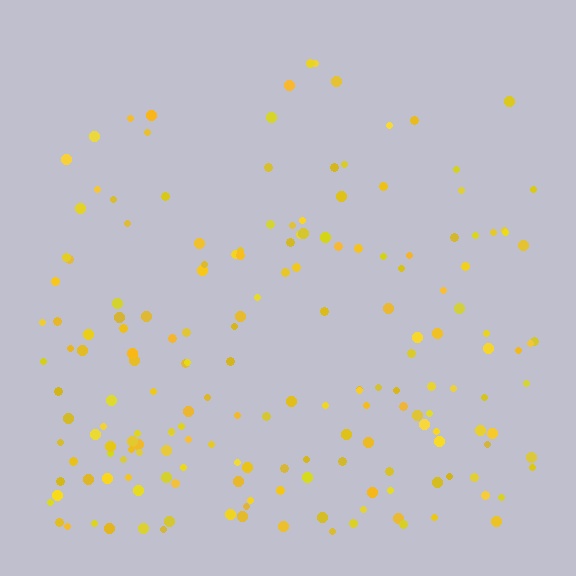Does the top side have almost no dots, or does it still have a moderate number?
Still a moderate number, just noticeably fewer than the bottom.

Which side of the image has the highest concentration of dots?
The bottom.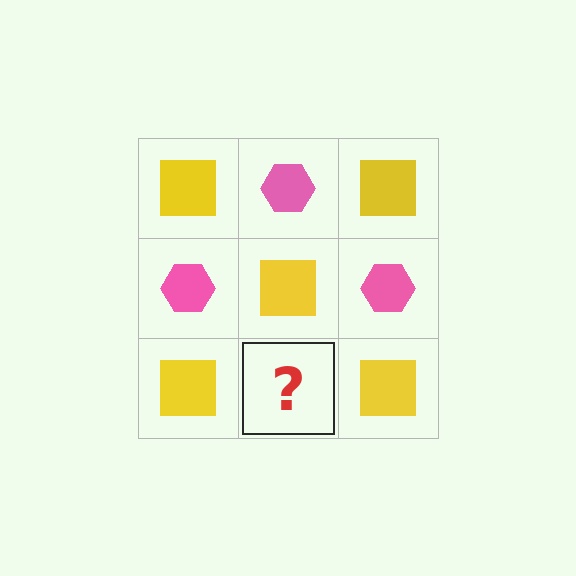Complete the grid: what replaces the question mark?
The question mark should be replaced with a pink hexagon.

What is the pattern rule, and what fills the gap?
The rule is that it alternates yellow square and pink hexagon in a checkerboard pattern. The gap should be filled with a pink hexagon.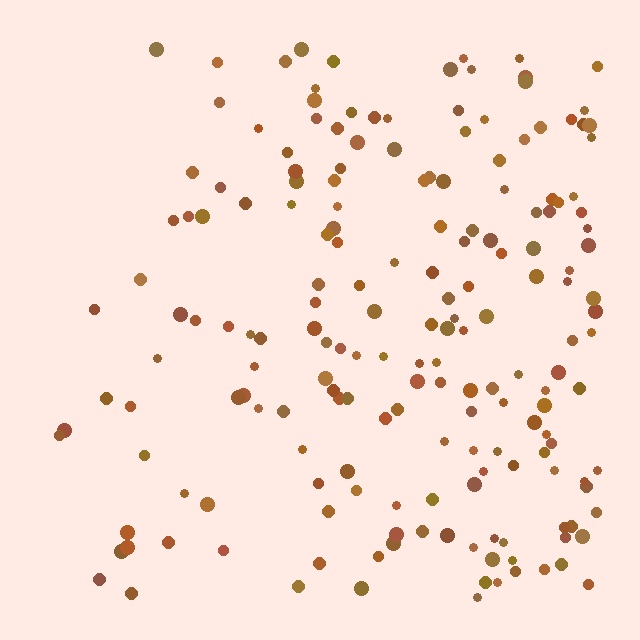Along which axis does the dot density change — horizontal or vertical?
Horizontal.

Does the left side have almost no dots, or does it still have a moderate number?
Still a moderate number, just noticeably fewer than the right.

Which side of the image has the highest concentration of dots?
The right.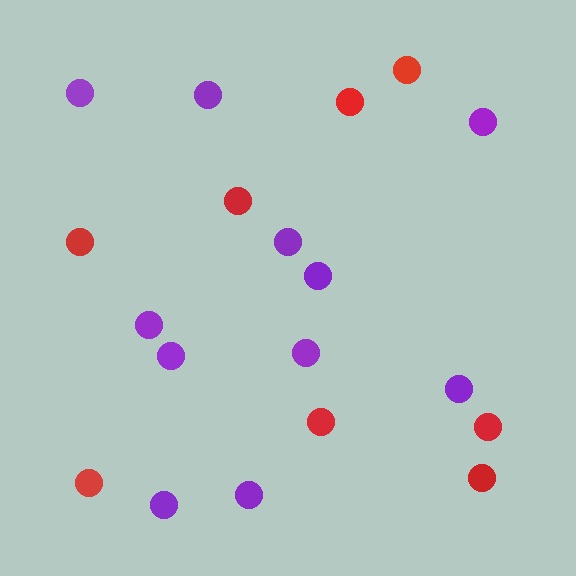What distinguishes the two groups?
There are 2 groups: one group of red circles (8) and one group of purple circles (11).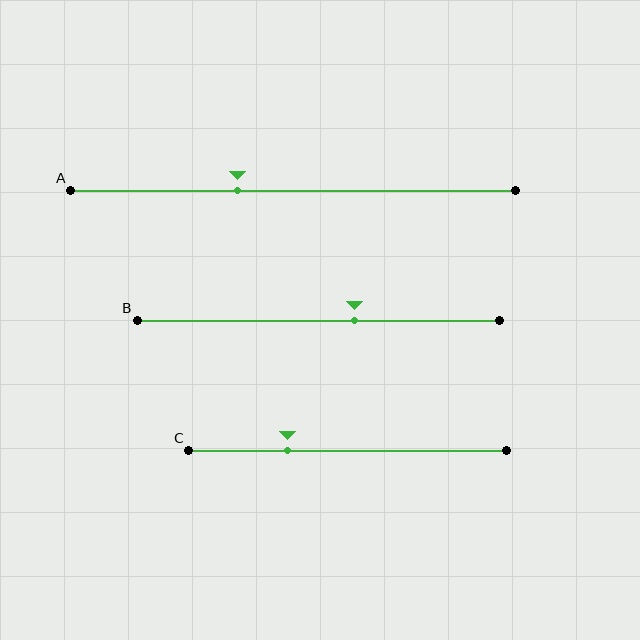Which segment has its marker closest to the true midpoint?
Segment B has its marker closest to the true midpoint.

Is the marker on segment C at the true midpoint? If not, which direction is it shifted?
No, the marker on segment C is shifted to the left by about 19% of the segment length.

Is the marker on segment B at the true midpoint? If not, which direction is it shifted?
No, the marker on segment B is shifted to the right by about 10% of the segment length.